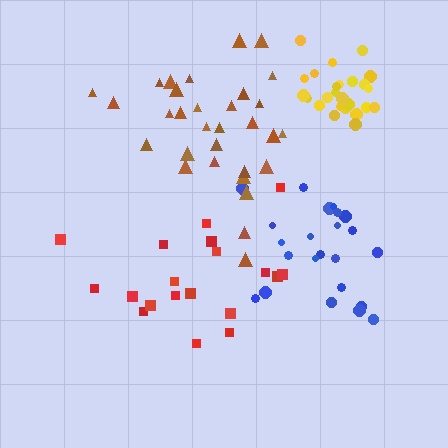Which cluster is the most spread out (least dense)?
Red.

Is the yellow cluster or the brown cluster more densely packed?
Yellow.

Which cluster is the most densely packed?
Yellow.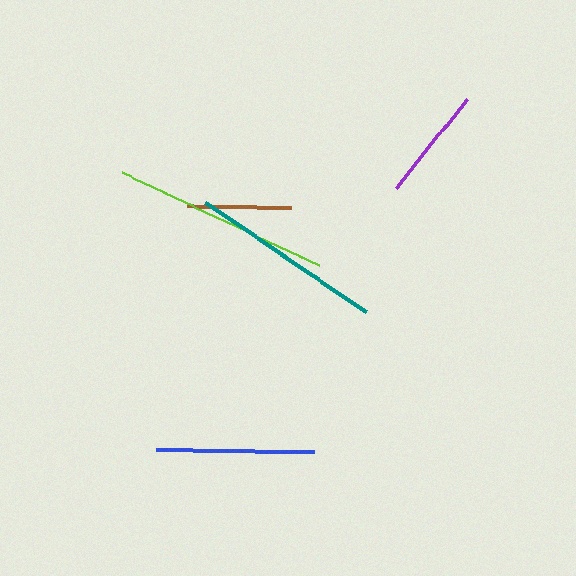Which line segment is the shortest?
The brown line is the shortest at approximately 104 pixels.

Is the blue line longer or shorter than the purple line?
The blue line is longer than the purple line.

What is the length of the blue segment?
The blue segment is approximately 158 pixels long.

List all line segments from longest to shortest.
From longest to shortest: lime, teal, blue, purple, brown.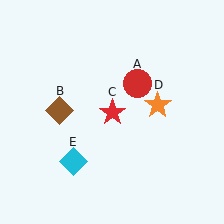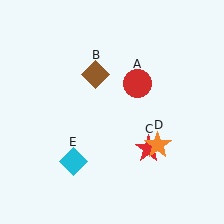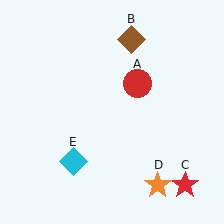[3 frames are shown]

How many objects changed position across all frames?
3 objects changed position: brown diamond (object B), red star (object C), orange star (object D).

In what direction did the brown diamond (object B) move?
The brown diamond (object B) moved up and to the right.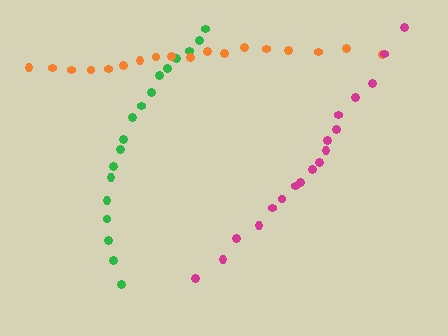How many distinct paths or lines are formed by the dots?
There are 3 distinct paths.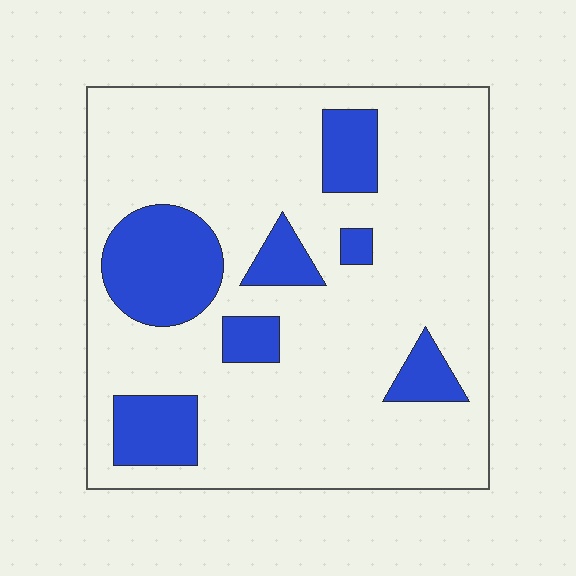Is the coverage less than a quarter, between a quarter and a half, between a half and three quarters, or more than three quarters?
Less than a quarter.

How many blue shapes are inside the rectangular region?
7.